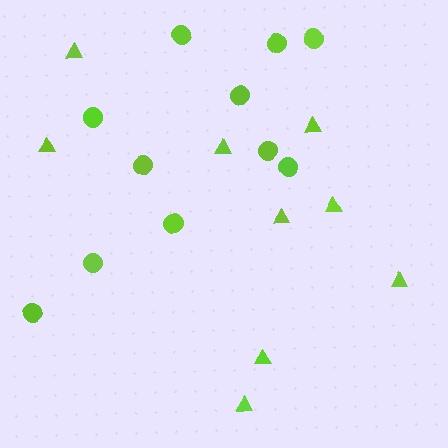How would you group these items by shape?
There are 2 groups: one group of triangles (9) and one group of circles (11).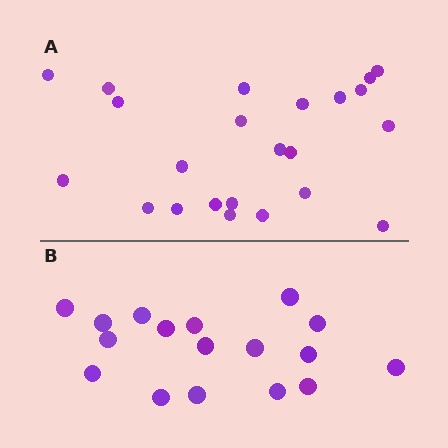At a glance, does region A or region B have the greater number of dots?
Region A (the top region) has more dots.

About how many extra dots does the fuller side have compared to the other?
Region A has about 6 more dots than region B.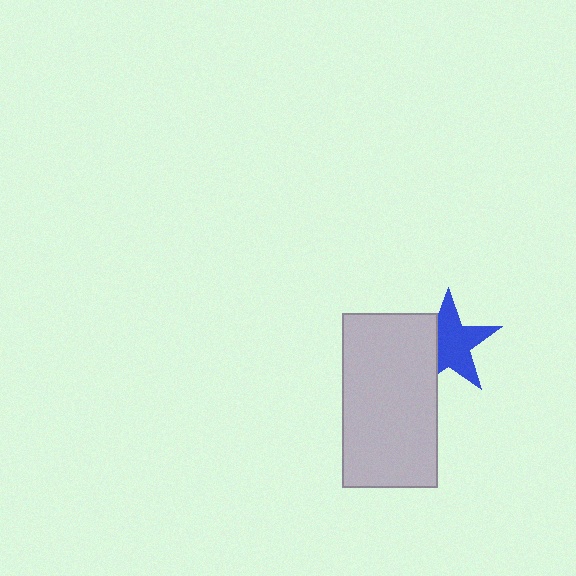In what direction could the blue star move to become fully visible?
The blue star could move right. That would shift it out from behind the light gray rectangle entirely.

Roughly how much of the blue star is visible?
Most of it is visible (roughly 69%).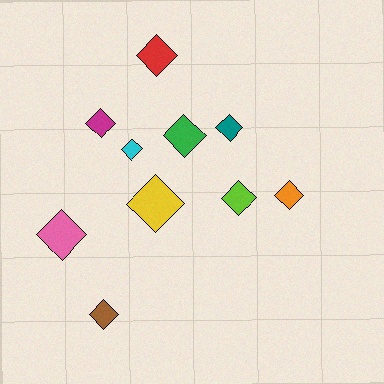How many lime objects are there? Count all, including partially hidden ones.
There is 1 lime object.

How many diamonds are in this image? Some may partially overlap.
There are 10 diamonds.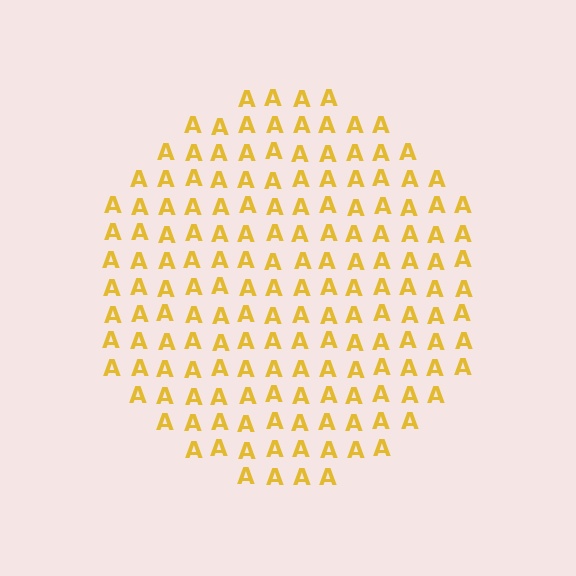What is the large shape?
The large shape is a circle.